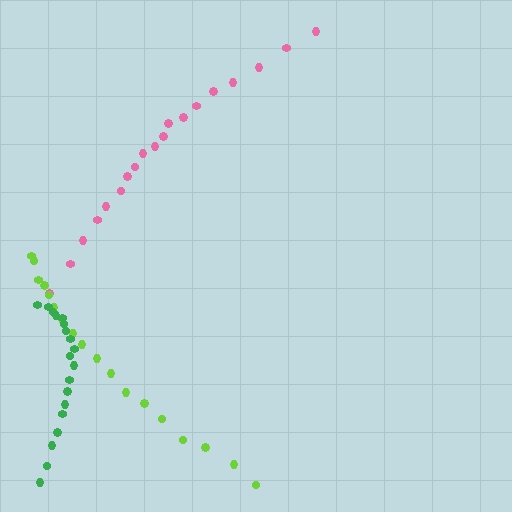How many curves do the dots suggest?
There are 3 distinct paths.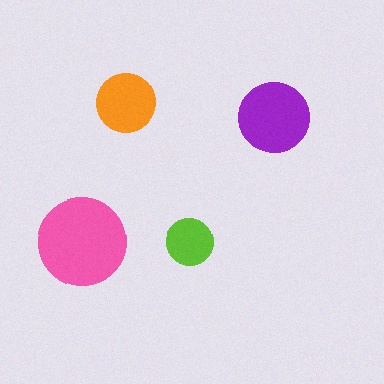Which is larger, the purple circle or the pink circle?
The pink one.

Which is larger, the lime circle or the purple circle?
The purple one.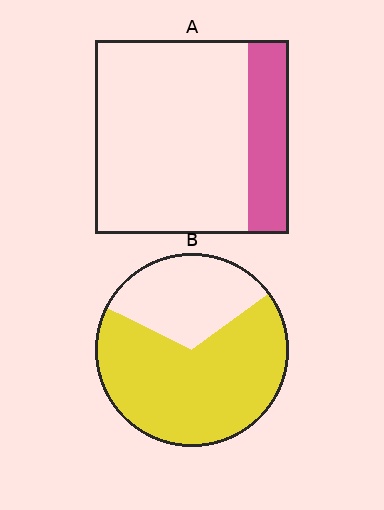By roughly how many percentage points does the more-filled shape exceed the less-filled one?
By roughly 45 percentage points (B over A).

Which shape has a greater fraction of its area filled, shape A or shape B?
Shape B.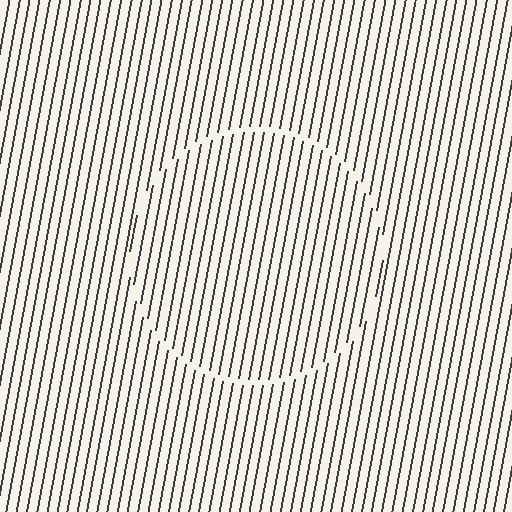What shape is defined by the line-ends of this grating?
An illusory circle. The interior of the shape contains the same grating, shifted by half a period — the contour is defined by the phase discontinuity where line-ends from the inner and outer gratings abut.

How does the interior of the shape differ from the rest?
The interior of the shape contains the same grating, shifted by half a period — the contour is defined by the phase discontinuity where line-ends from the inner and outer gratings abut.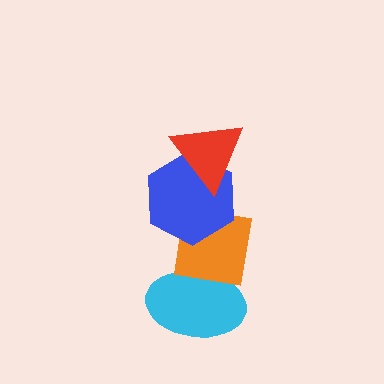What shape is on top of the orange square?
The blue hexagon is on top of the orange square.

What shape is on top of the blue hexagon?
The red triangle is on top of the blue hexagon.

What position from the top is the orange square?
The orange square is 3rd from the top.